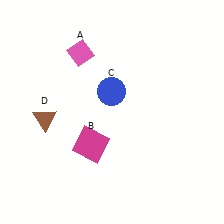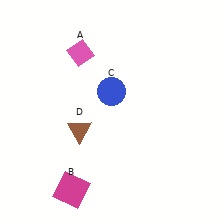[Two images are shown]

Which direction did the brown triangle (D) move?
The brown triangle (D) moved right.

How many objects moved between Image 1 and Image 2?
2 objects moved between the two images.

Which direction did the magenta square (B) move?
The magenta square (B) moved down.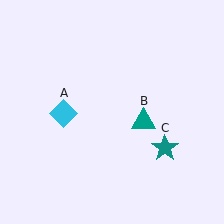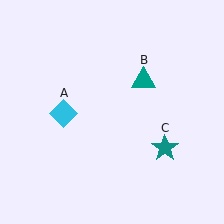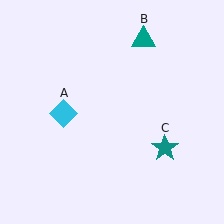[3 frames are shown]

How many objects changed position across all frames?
1 object changed position: teal triangle (object B).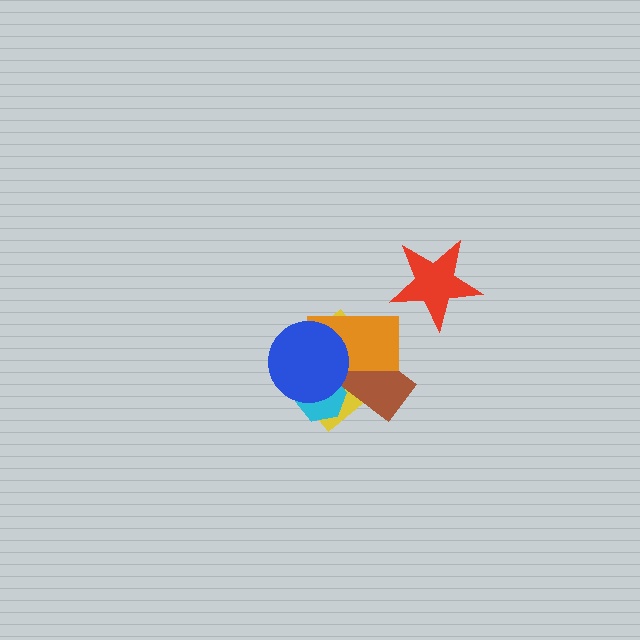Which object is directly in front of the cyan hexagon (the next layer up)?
The brown rectangle is directly in front of the cyan hexagon.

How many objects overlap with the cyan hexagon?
4 objects overlap with the cyan hexagon.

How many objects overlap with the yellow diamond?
4 objects overlap with the yellow diamond.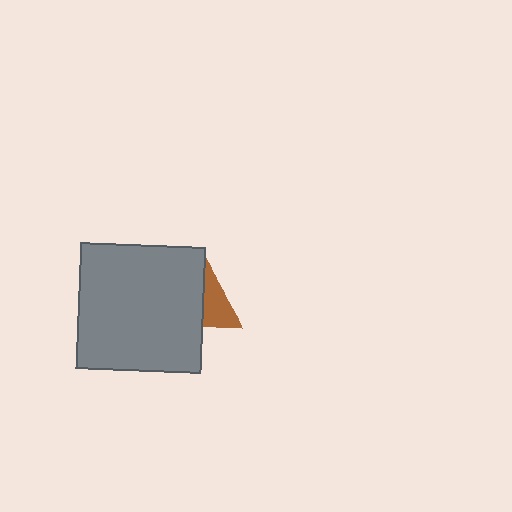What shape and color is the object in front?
The object in front is a gray square.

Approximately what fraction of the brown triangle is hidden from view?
Roughly 61% of the brown triangle is hidden behind the gray square.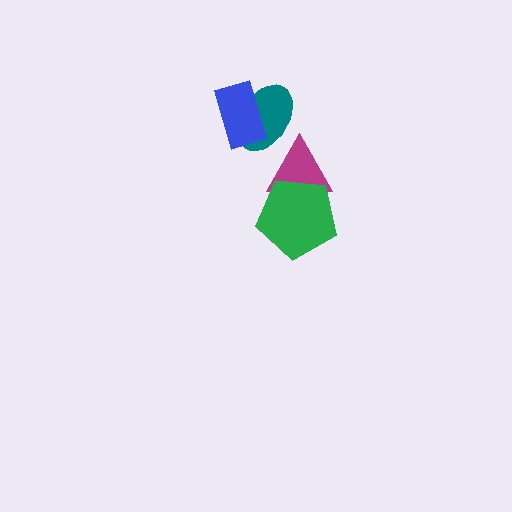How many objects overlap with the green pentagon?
1 object overlaps with the green pentagon.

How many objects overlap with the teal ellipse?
2 objects overlap with the teal ellipse.